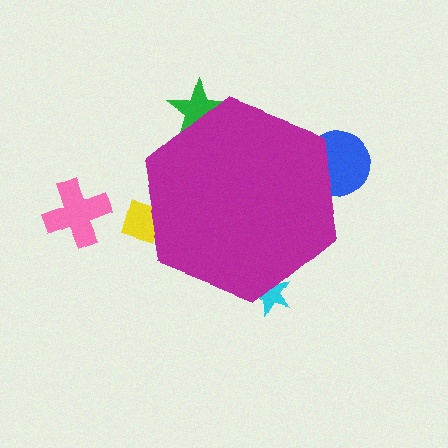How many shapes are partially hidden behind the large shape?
4 shapes are partially hidden.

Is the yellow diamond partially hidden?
Yes, the yellow diamond is partially hidden behind the magenta hexagon.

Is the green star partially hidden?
Yes, the green star is partially hidden behind the magenta hexagon.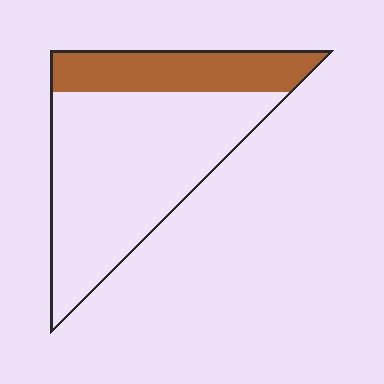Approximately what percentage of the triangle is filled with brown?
Approximately 25%.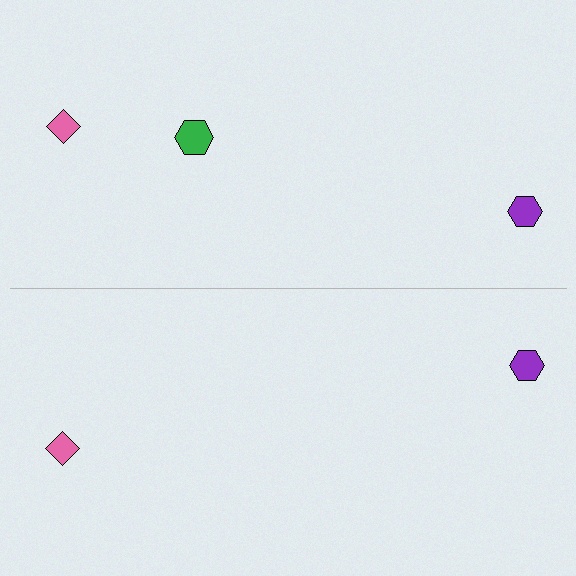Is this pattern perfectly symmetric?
No, the pattern is not perfectly symmetric. A green hexagon is missing from the bottom side.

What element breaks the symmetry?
A green hexagon is missing from the bottom side.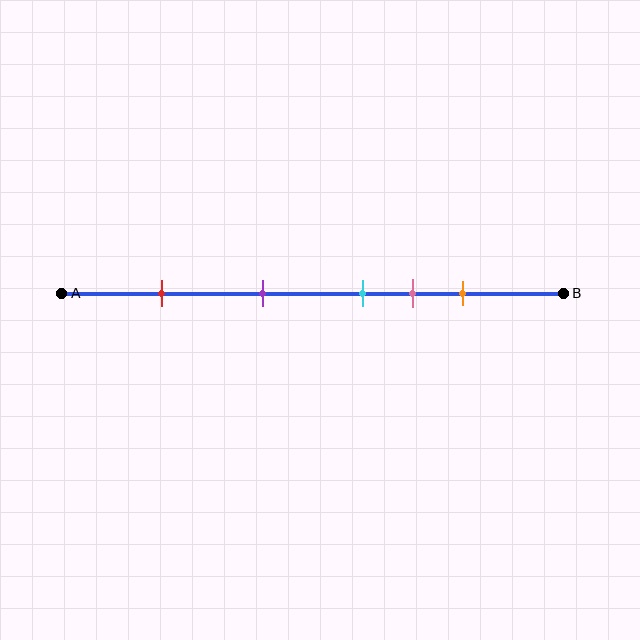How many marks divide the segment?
There are 5 marks dividing the segment.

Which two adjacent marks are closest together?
The cyan and pink marks are the closest adjacent pair.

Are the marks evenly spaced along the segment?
No, the marks are not evenly spaced.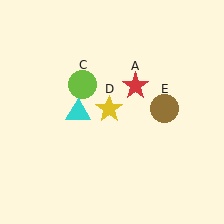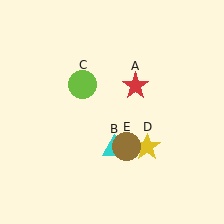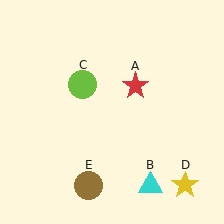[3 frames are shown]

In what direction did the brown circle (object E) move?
The brown circle (object E) moved down and to the left.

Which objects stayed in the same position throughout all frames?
Red star (object A) and lime circle (object C) remained stationary.